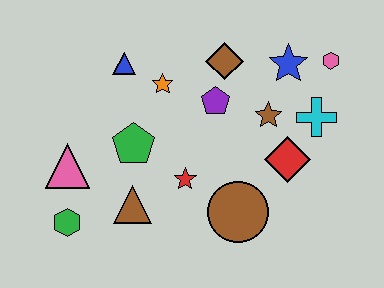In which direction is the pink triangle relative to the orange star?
The pink triangle is to the left of the orange star.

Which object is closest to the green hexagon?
The pink triangle is closest to the green hexagon.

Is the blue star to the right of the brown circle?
Yes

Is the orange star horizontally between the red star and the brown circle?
No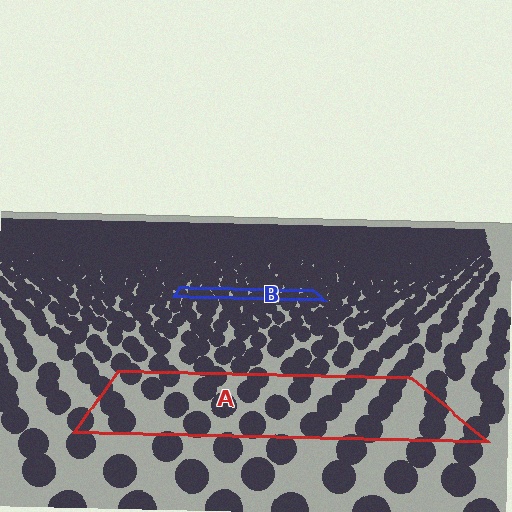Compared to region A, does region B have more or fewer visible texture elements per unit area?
Region B has more texture elements per unit area — they are packed more densely because it is farther away.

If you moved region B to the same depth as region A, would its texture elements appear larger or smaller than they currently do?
They would appear larger. At a closer depth, the same texture elements are projected at a bigger on-screen size.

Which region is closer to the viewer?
Region A is closer. The texture elements there are larger and more spread out.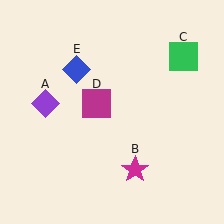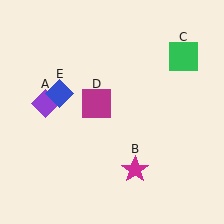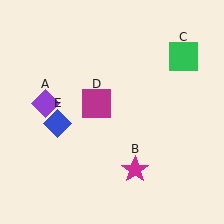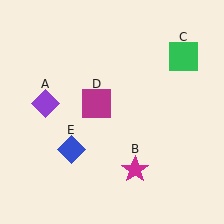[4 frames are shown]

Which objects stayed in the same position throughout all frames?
Purple diamond (object A) and magenta star (object B) and green square (object C) and magenta square (object D) remained stationary.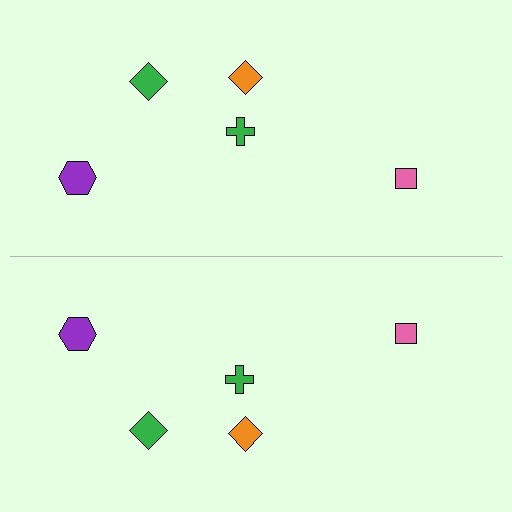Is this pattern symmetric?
Yes, this pattern has bilateral (reflection) symmetry.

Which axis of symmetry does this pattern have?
The pattern has a horizontal axis of symmetry running through the center of the image.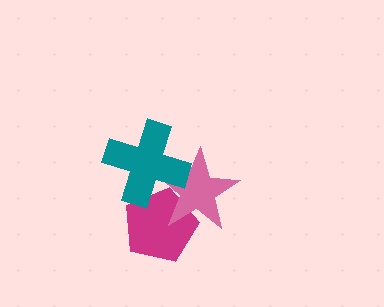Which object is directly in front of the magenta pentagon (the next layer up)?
The pink star is directly in front of the magenta pentagon.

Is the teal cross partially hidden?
No, no other shape covers it.